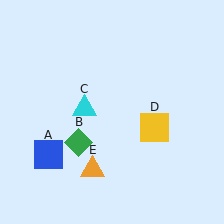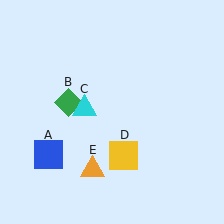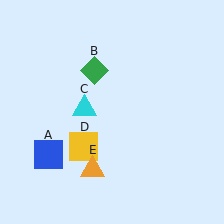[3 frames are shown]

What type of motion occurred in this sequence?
The green diamond (object B), yellow square (object D) rotated clockwise around the center of the scene.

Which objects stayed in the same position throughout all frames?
Blue square (object A) and cyan triangle (object C) and orange triangle (object E) remained stationary.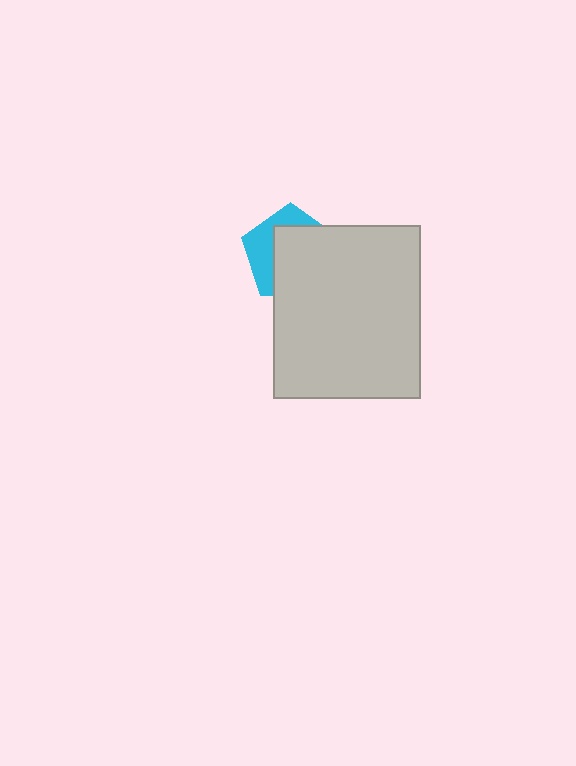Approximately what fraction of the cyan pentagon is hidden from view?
Roughly 63% of the cyan pentagon is hidden behind the light gray rectangle.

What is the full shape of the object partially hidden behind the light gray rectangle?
The partially hidden object is a cyan pentagon.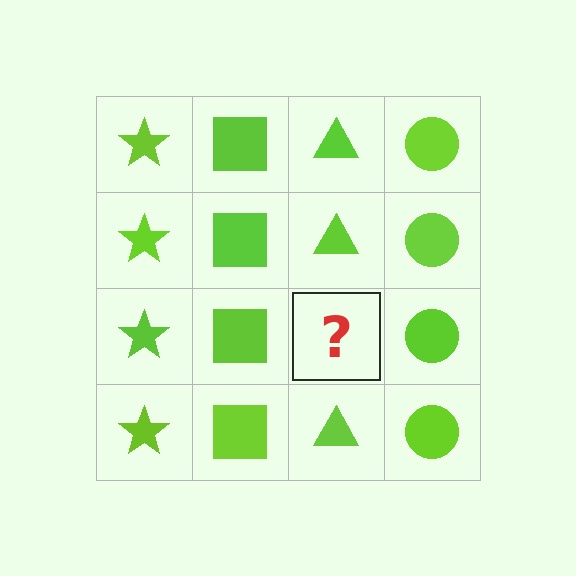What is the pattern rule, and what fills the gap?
The rule is that each column has a consistent shape. The gap should be filled with a lime triangle.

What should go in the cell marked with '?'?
The missing cell should contain a lime triangle.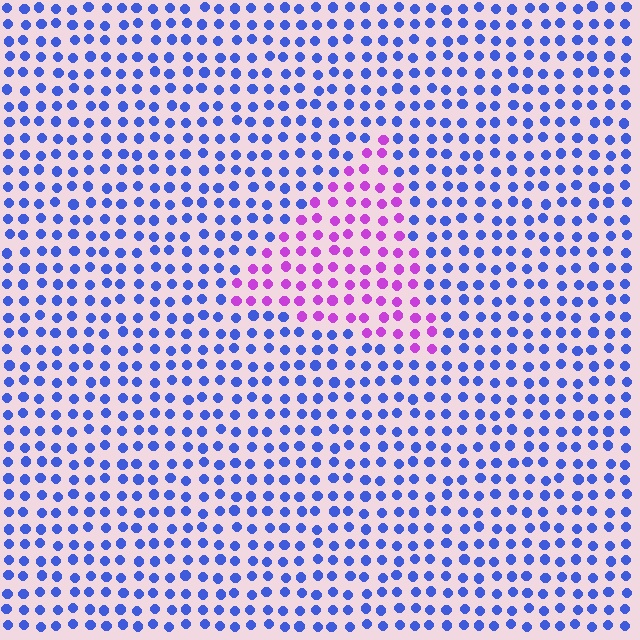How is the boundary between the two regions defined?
The boundary is defined purely by a slight shift in hue (about 64 degrees). Spacing, size, and orientation are identical on both sides.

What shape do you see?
I see a triangle.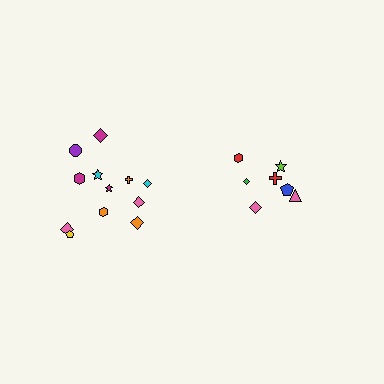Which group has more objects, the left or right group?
The left group.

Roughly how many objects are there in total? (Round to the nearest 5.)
Roughly 20 objects in total.